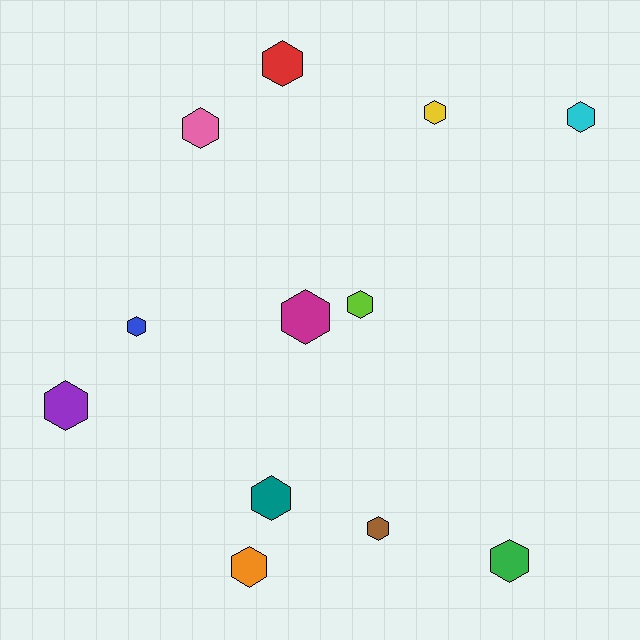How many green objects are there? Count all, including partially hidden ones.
There is 1 green object.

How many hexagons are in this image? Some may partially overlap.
There are 12 hexagons.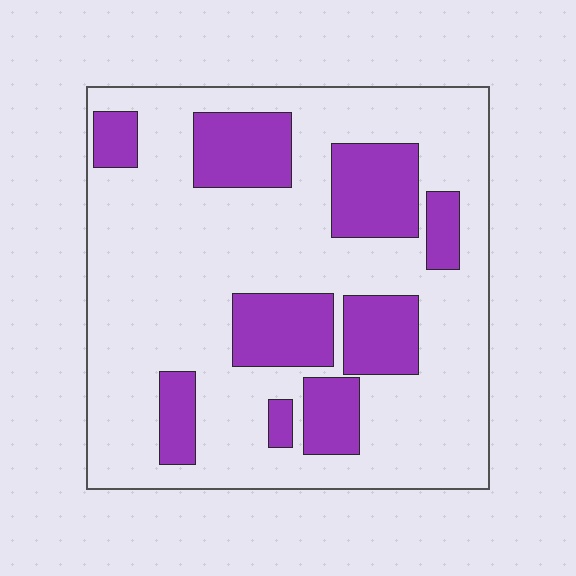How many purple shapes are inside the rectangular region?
9.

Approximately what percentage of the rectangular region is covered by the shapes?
Approximately 25%.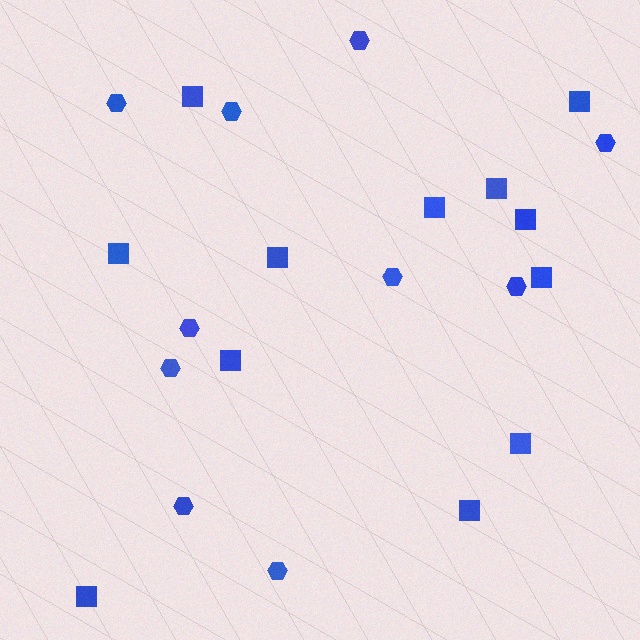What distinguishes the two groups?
There are 2 groups: one group of squares (12) and one group of hexagons (10).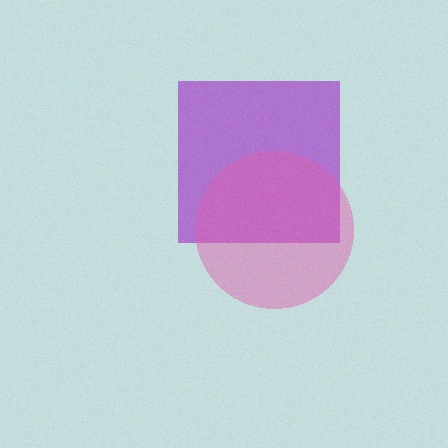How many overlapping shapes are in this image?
There are 2 overlapping shapes in the image.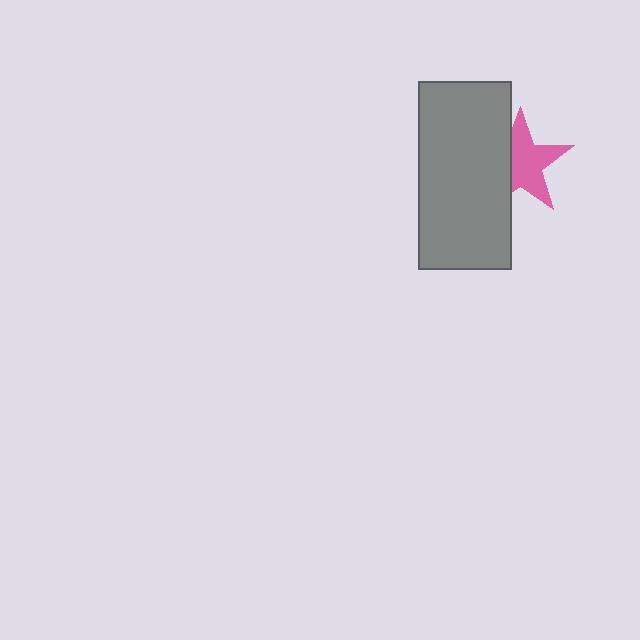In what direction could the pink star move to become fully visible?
The pink star could move right. That would shift it out from behind the gray rectangle entirely.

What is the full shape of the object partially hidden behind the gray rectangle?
The partially hidden object is a pink star.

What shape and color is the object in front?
The object in front is a gray rectangle.